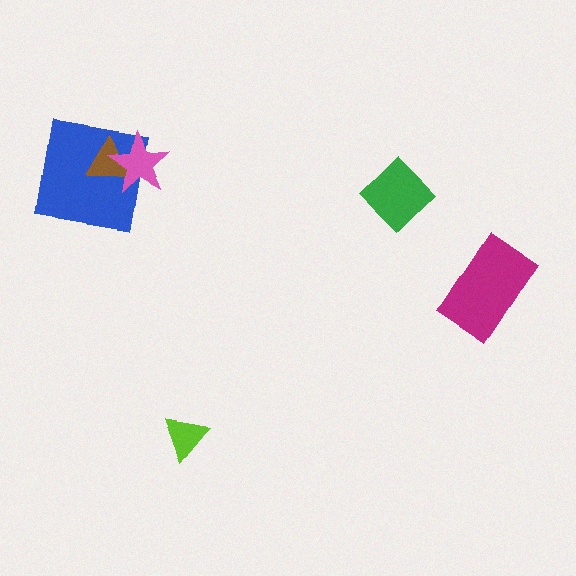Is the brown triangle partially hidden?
Yes, it is partially covered by another shape.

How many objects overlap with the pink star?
2 objects overlap with the pink star.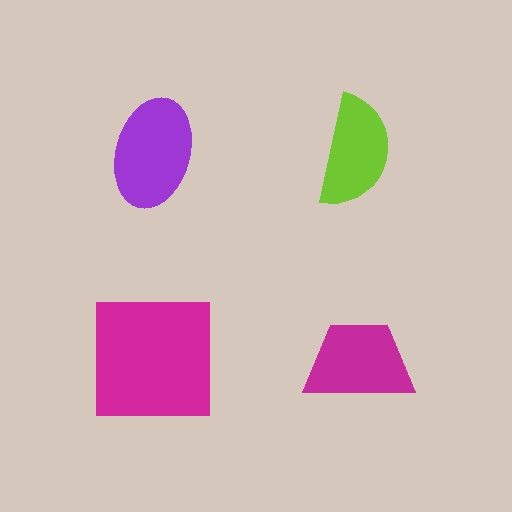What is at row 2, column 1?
A magenta square.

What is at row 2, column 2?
A magenta trapezoid.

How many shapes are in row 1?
2 shapes.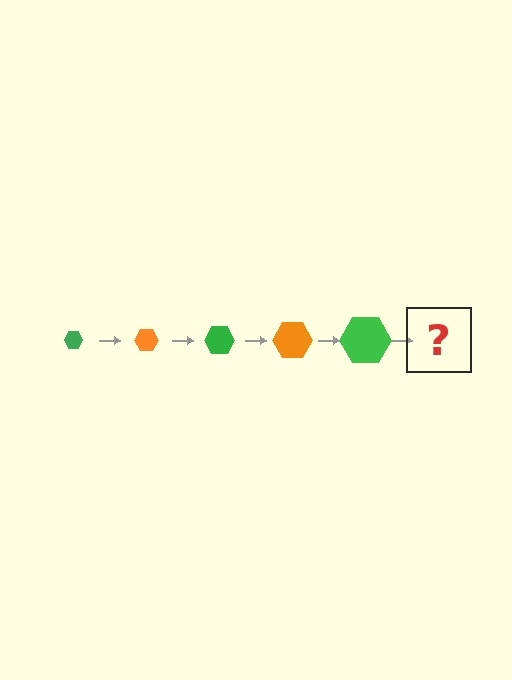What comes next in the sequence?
The next element should be an orange hexagon, larger than the previous one.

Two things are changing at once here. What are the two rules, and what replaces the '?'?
The two rules are that the hexagon grows larger each step and the color cycles through green and orange. The '?' should be an orange hexagon, larger than the previous one.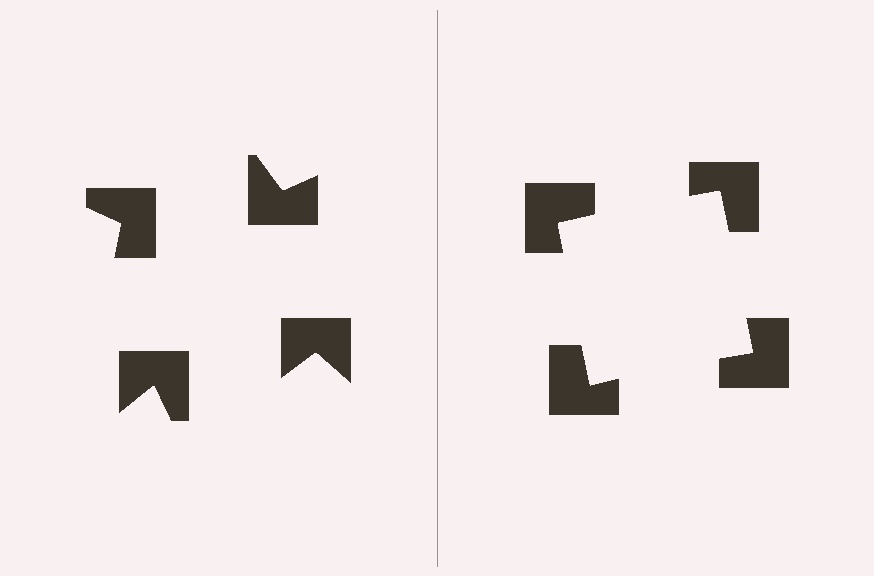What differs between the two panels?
The notched squares are positioned identically on both sides; only the wedge orientations differ. On the right they align to a square; on the left they are misaligned.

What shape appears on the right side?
An illusory square.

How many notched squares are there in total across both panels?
8 — 4 on each side.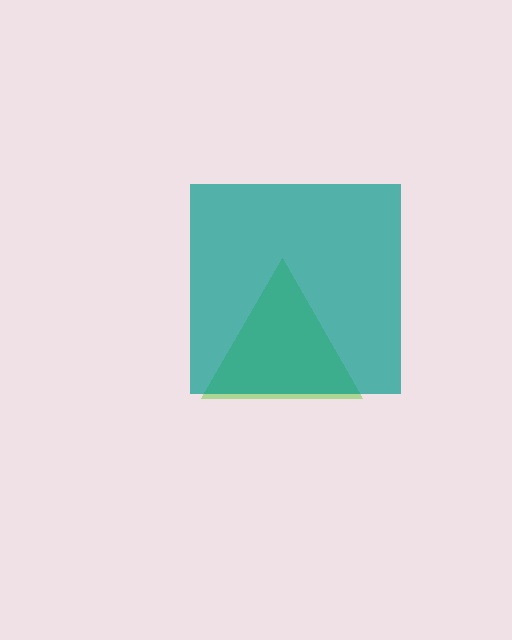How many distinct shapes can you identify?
There are 2 distinct shapes: a lime triangle, a teal square.